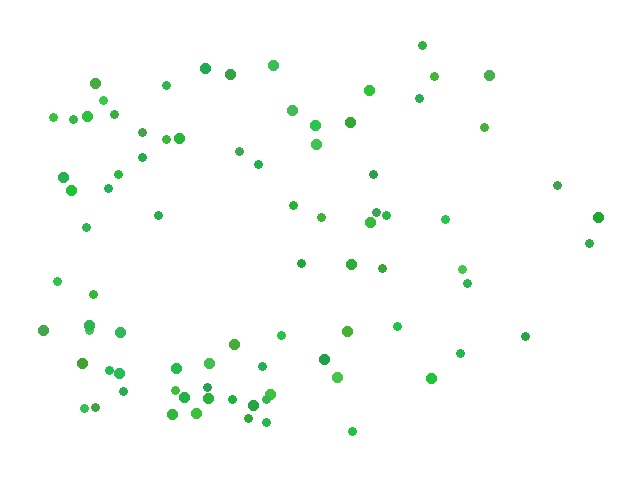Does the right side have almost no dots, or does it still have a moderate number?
Still a moderate number, just noticeably fewer than the left.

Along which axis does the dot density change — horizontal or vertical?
Horizontal.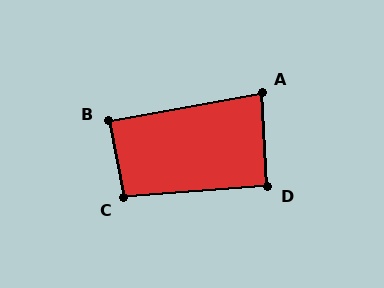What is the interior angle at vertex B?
Approximately 89 degrees (approximately right).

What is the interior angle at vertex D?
Approximately 91 degrees (approximately right).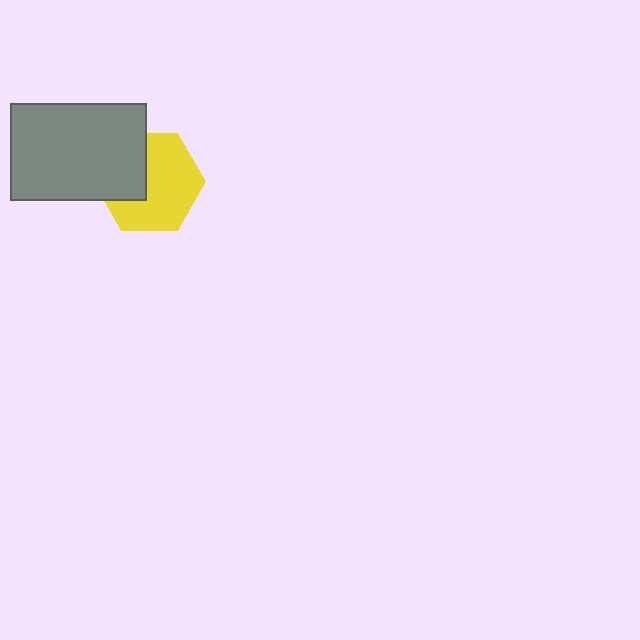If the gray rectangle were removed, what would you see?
You would see the complete yellow hexagon.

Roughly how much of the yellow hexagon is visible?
About half of it is visible (roughly 65%).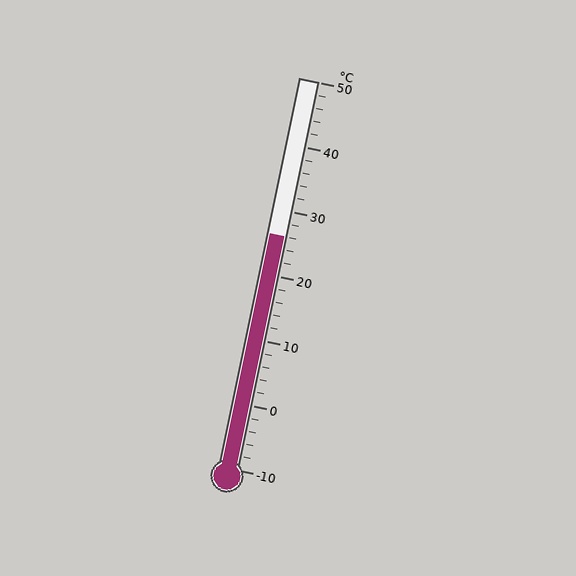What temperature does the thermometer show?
The thermometer shows approximately 26°C.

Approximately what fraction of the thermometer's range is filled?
The thermometer is filled to approximately 60% of its range.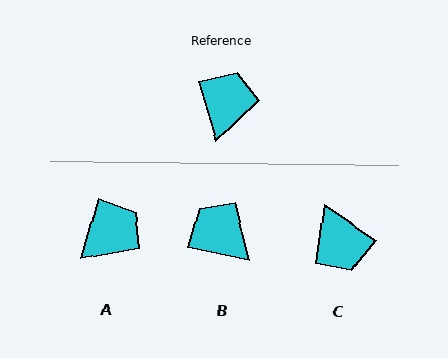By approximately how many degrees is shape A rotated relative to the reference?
Approximately 32 degrees clockwise.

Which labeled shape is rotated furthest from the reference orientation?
C, about 140 degrees away.